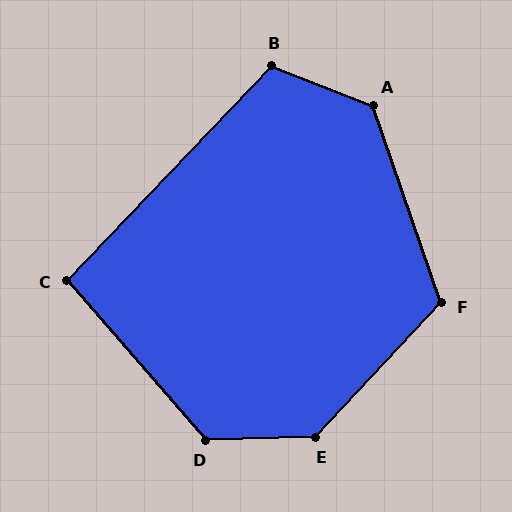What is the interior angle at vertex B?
Approximately 112 degrees (obtuse).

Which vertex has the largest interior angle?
E, at approximately 134 degrees.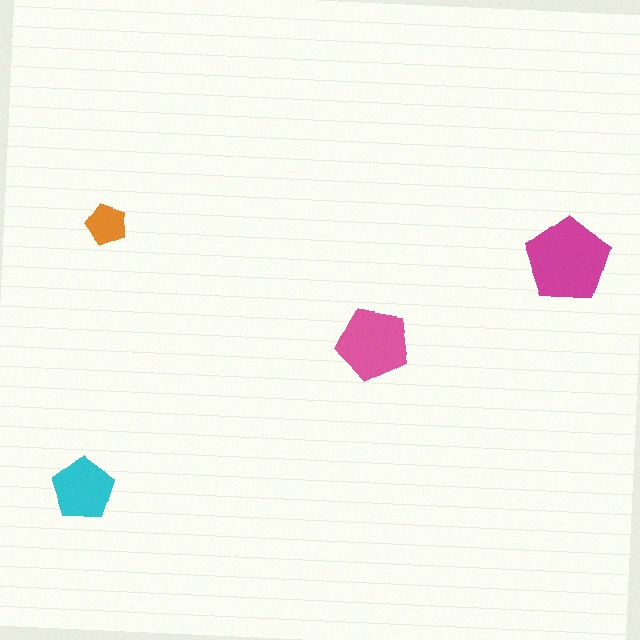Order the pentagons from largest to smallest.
the magenta one, the pink one, the cyan one, the orange one.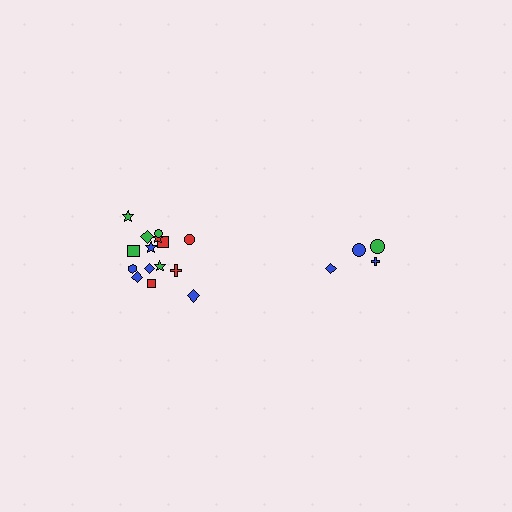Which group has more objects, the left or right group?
The left group.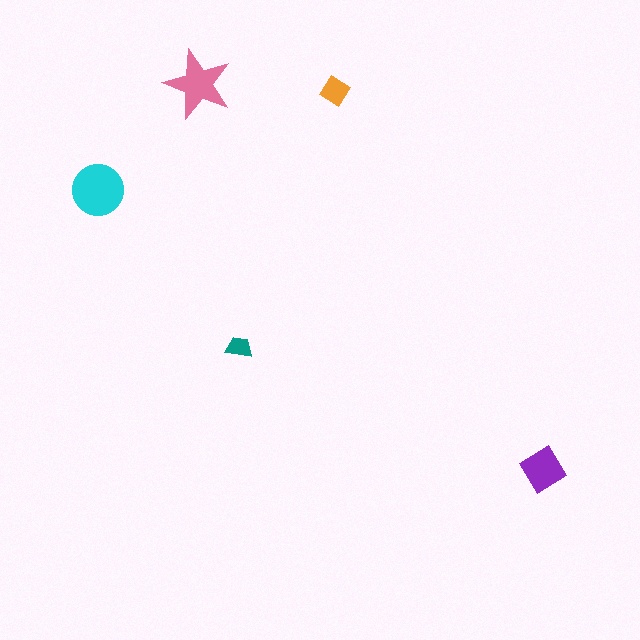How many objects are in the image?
There are 5 objects in the image.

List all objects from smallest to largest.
The teal trapezoid, the orange diamond, the purple diamond, the pink star, the cyan circle.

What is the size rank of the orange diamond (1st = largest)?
4th.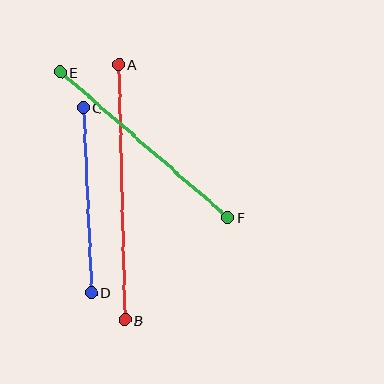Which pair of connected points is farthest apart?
Points A and B are farthest apart.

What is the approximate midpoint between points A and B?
The midpoint is at approximately (122, 192) pixels.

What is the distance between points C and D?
The distance is approximately 185 pixels.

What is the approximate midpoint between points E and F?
The midpoint is at approximately (144, 145) pixels.